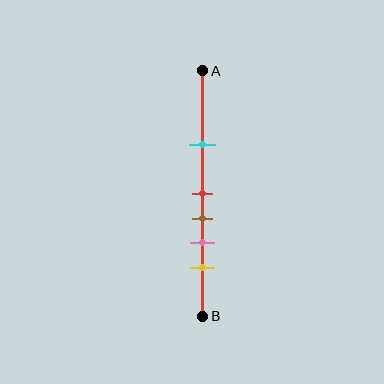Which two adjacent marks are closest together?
The red and brown marks are the closest adjacent pair.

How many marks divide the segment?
There are 5 marks dividing the segment.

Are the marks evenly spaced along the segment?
No, the marks are not evenly spaced.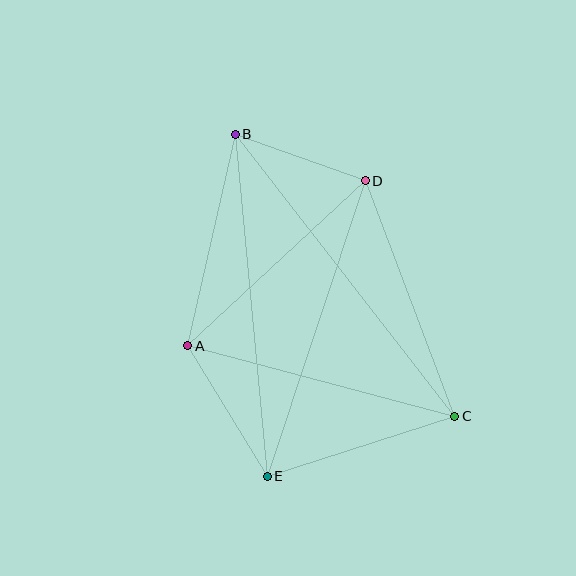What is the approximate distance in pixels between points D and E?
The distance between D and E is approximately 311 pixels.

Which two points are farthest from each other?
Points B and C are farthest from each other.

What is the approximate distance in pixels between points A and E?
The distance between A and E is approximately 153 pixels.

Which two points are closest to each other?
Points B and D are closest to each other.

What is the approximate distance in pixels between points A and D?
The distance between A and D is approximately 242 pixels.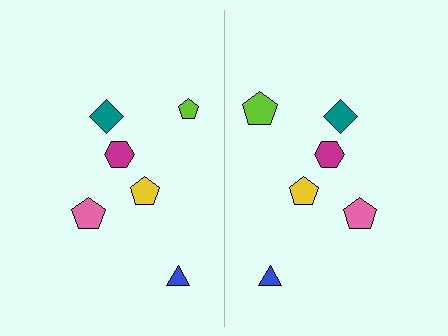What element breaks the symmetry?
The lime pentagon on the right side has a different size than its mirror counterpart.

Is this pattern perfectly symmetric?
No, the pattern is not perfectly symmetric. The lime pentagon on the right side has a different size than its mirror counterpart.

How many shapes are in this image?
There are 12 shapes in this image.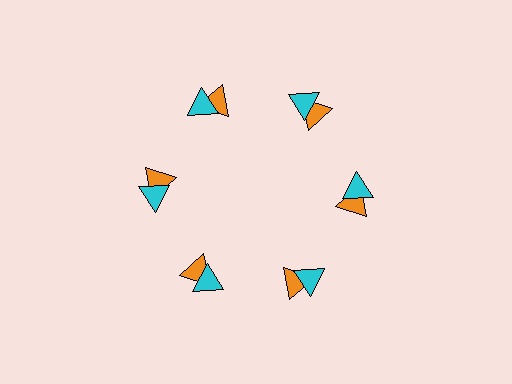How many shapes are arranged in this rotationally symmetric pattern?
There are 12 shapes, arranged in 6 groups of 2.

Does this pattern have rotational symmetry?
Yes, this pattern has 6-fold rotational symmetry. It looks the same after rotating 60 degrees around the center.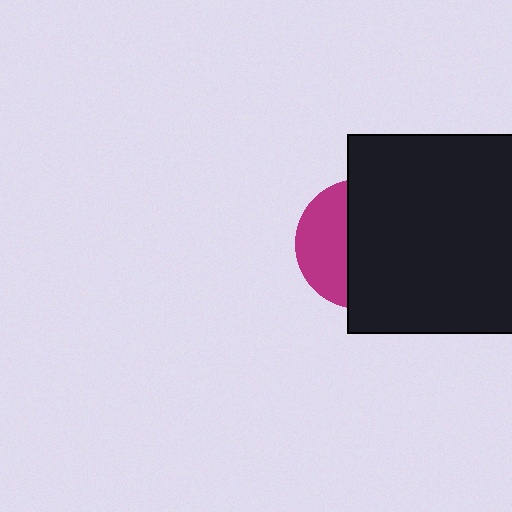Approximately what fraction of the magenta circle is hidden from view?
Roughly 62% of the magenta circle is hidden behind the black square.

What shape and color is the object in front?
The object in front is a black square.